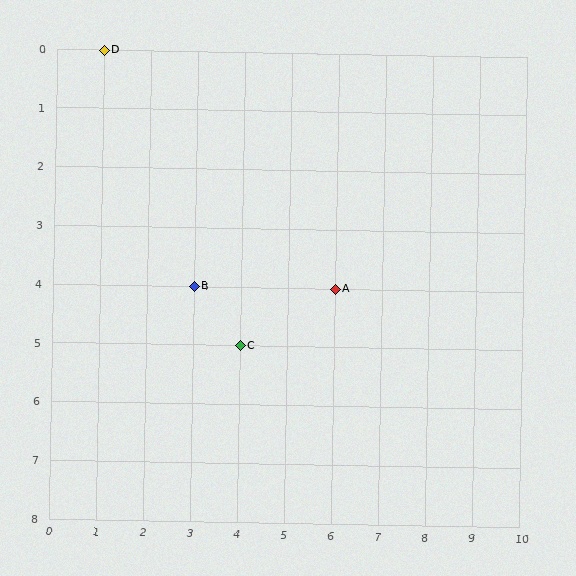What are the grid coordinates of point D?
Point D is at grid coordinates (1, 0).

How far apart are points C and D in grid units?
Points C and D are 3 columns and 5 rows apart (about 5.8 grid units diagonally).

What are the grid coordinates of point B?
Point B is at grid coordinates (3, 4).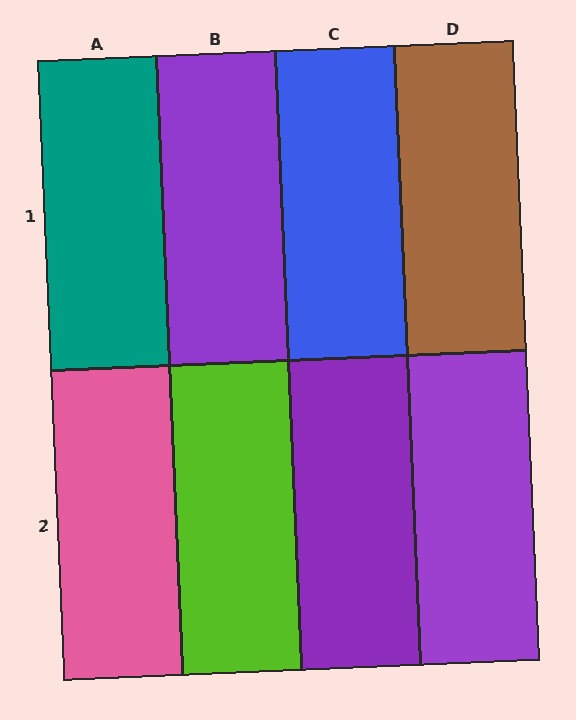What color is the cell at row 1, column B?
Purple.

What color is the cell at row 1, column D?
Brown.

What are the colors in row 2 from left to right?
Pink, lime, purple, purple.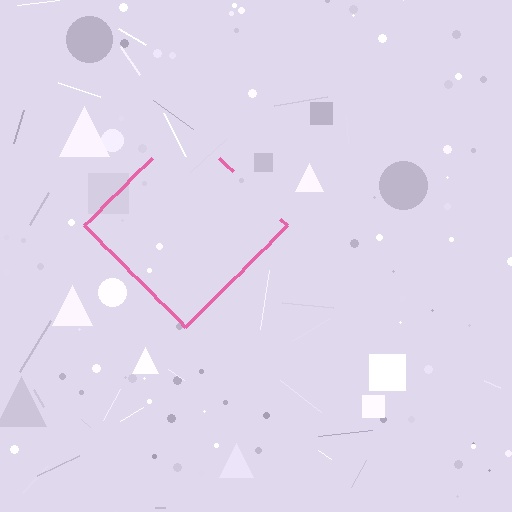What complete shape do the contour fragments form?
The contour fragments form a diamond.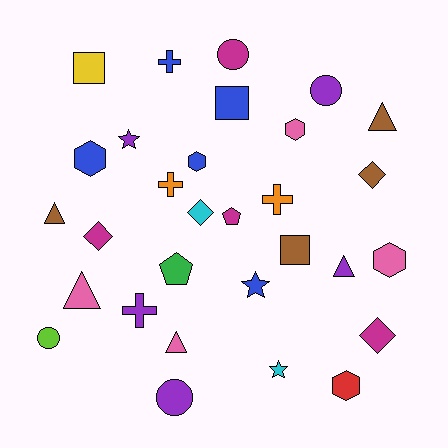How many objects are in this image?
There are 30 objects.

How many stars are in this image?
There are 3 stars.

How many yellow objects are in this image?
There is 1 yellow object.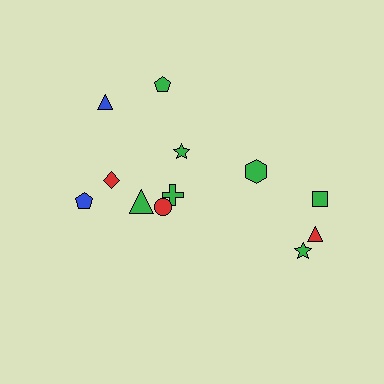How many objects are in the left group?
There are 8 objects.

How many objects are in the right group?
There are 4 objects.